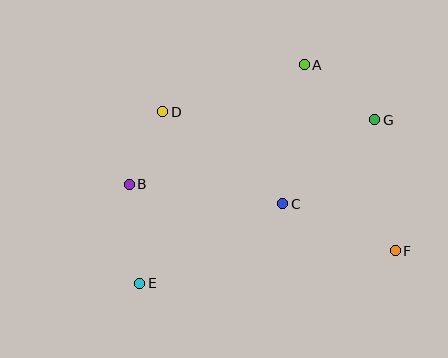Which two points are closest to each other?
Points B and D are closest to each other.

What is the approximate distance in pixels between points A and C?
The distance between A and C is approximately 141 pixels.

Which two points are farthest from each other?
Points E and G are farthest from each other.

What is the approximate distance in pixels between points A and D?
The distance between A and D is approximately 149 pixels.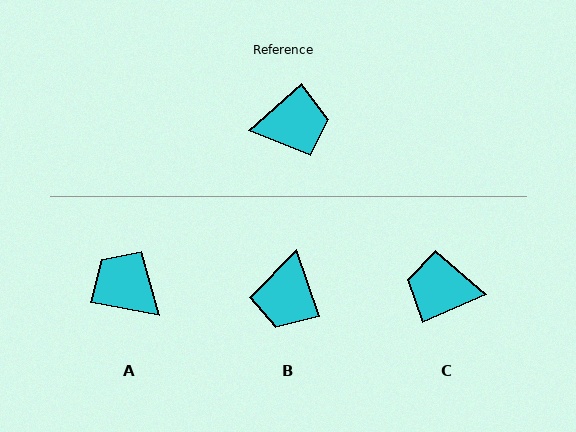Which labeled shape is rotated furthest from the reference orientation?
C, about 162 degrees away.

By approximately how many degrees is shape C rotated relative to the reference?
Approximately 162 degrees counter-clockwise.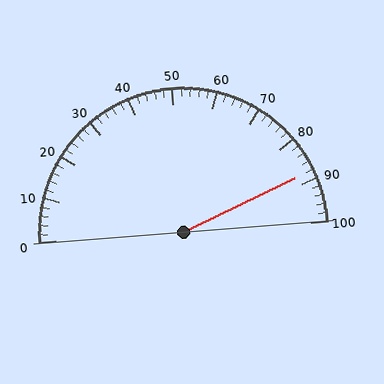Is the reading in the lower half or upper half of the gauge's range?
The reading is in the upper half of the range (0 to 100).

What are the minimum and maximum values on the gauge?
The gauge ranges from 0 to 100.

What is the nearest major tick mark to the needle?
The nearest major tick mark is 90.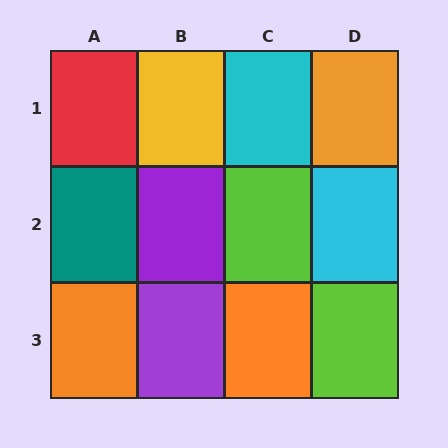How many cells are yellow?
1 cell is yellow.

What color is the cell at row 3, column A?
Orange.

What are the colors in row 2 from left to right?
Teal, purple, lime, cyan.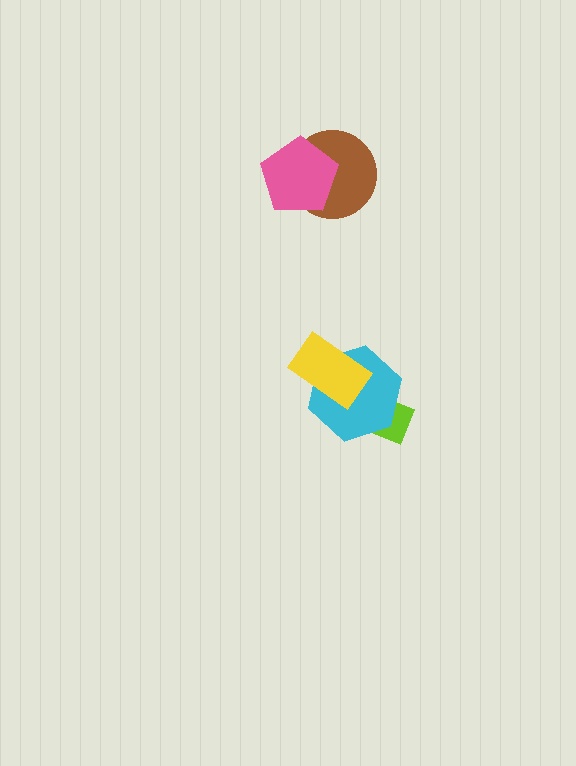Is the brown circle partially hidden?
Yes, it is partially covered by another shape.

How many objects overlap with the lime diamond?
1 object overlaps with the lime diamond.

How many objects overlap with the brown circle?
1 object overlaps with the brown circle.